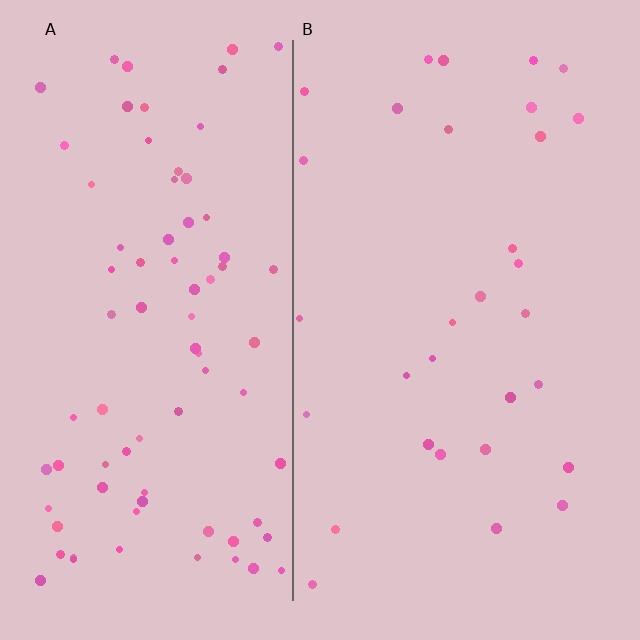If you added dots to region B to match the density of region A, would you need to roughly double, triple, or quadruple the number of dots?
Approximately triple.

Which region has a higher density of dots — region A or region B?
A (the left).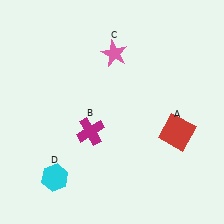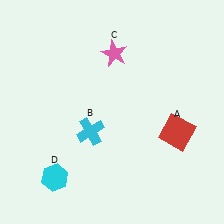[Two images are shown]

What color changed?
The cross (B) changed from magenta in Image 1 to cyan in Image 2.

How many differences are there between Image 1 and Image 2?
There is 1 difference between the two images.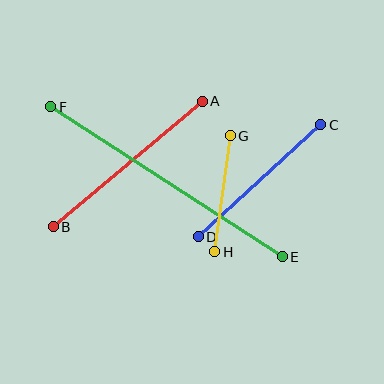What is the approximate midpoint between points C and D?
The midpoint is at approximately (260, 181) pixels.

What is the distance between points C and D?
The distance is approximately 166 pixels.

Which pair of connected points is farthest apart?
Points E and F are farthest apart.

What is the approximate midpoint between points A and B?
The midpoint is at approximately (128, 164) pixels.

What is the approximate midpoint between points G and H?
The midpoint is at approximately (222, 194) pixels.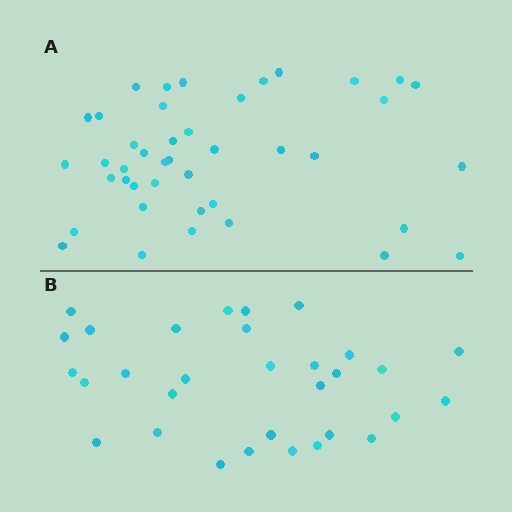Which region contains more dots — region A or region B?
Region A (the top region) has more dots.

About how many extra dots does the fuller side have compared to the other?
Region A has roughly 12 or so more dots than region B.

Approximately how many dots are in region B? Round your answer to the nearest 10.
About 30 dots. (The exact count is 31, which rounds to 30.)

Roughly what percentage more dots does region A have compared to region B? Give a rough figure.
About 35% more.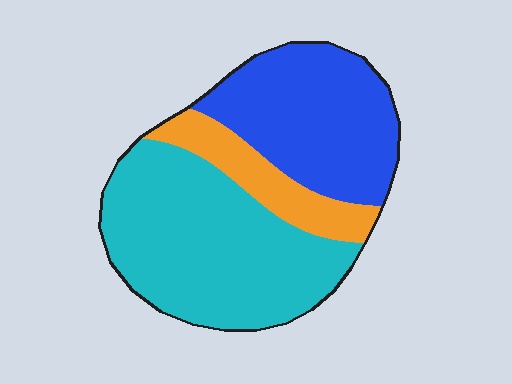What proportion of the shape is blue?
Blue takes up about one third (1/3) of the shape.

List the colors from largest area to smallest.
From largest to smallest: cyan, blue, orange.